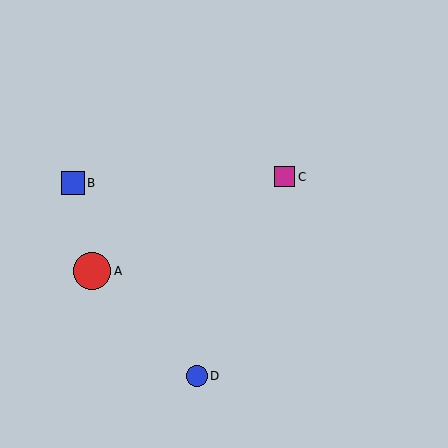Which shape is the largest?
The red circle (labeled A) is the largest.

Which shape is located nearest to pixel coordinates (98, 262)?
The red circle (labeled A) at (92, 271) is nearest to that location.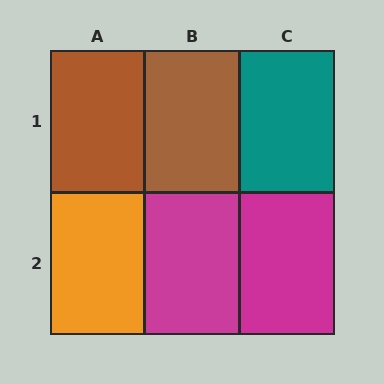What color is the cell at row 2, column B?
Magenta.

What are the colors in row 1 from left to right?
Brown, brown, teal.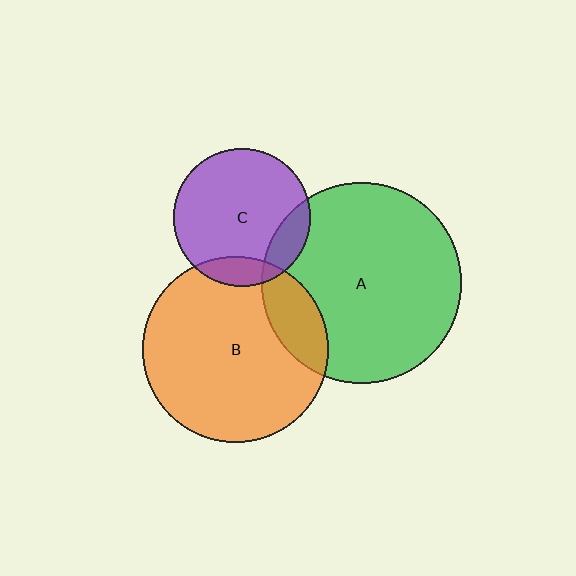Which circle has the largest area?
Circle A (green).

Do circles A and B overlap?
Yes.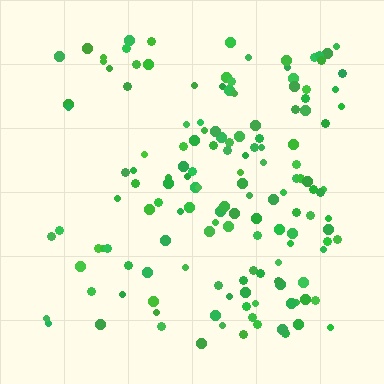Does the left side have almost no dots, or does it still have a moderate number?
Still a moderate number, just noticeably fewer than the right.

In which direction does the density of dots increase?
From left to right, with the right side densest.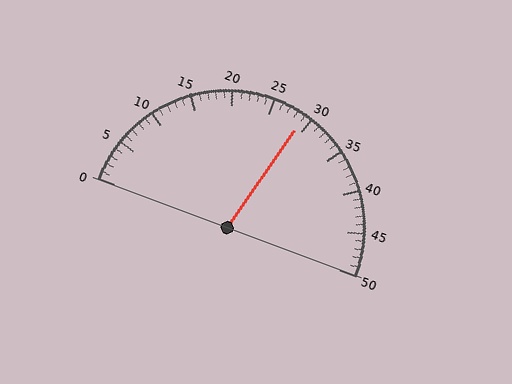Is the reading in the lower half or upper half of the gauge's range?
The reading is in the upper half of the range (0 to 50).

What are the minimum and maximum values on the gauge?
The gauge ranges from 0 to 50.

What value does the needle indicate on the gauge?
The needle indicates approximately 29.